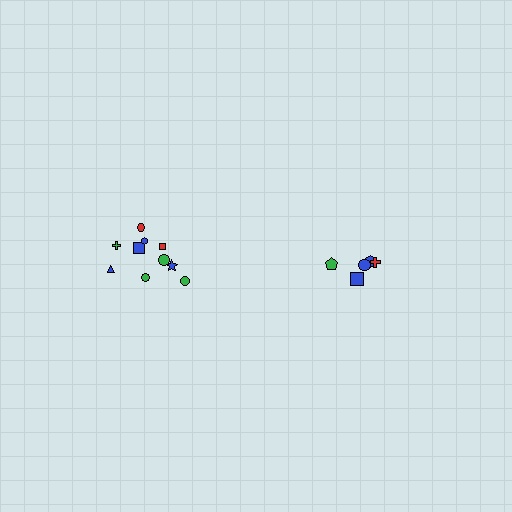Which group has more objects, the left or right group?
The left group.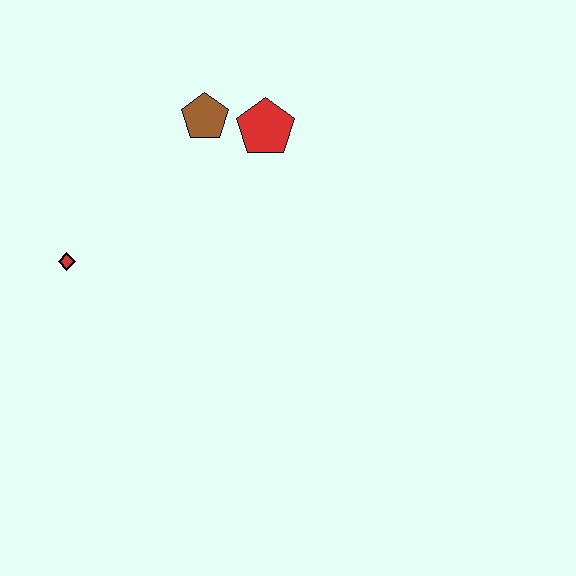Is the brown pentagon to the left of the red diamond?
No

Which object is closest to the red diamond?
The brown pentagon is closest to the red diamond.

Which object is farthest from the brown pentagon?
The red diamond is farthest from the brown pentagon.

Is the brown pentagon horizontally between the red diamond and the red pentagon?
Yes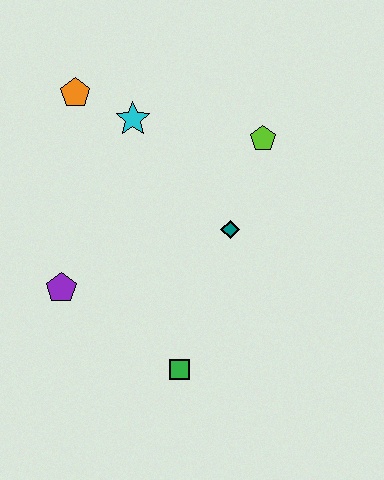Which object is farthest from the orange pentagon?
The green square is farthest from the orange pentagon.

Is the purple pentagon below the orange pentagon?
Yes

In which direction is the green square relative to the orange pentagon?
The green square is below the orange pentagon.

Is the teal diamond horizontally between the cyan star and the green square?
No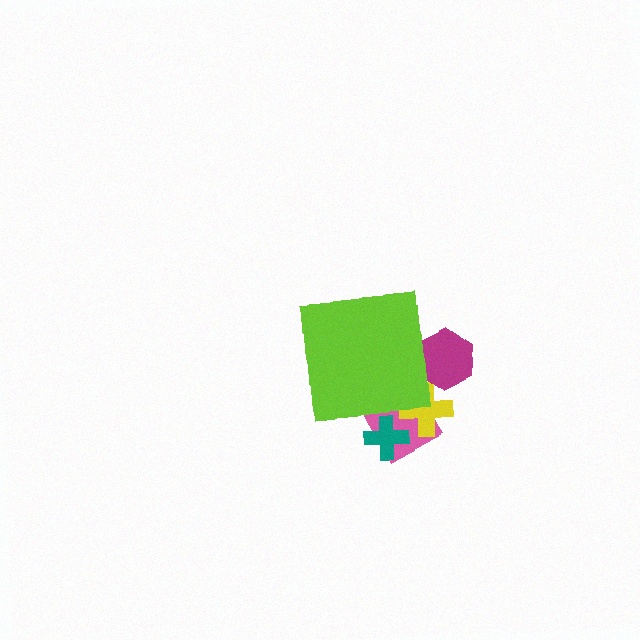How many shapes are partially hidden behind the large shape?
4 shapes are partially hidden.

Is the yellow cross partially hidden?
Yes, the yellow cross is partially hidden behind the lime square.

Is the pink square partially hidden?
Yes, the pink square is partially hidden behind the lime square.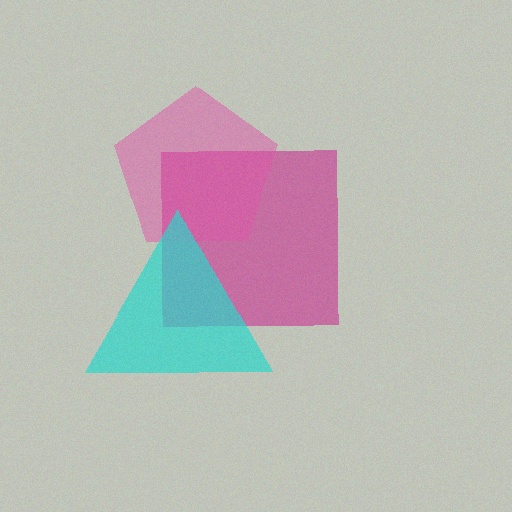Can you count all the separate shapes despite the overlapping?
Yes, there are 3 separate shapes.